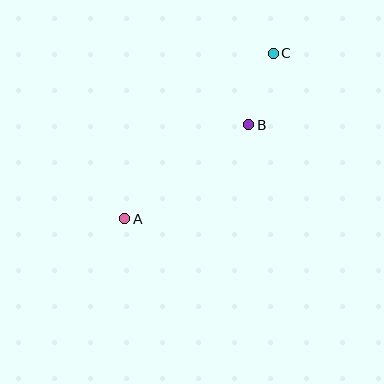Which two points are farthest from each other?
Points A and C are farthest from each other.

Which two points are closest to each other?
Points B and C are closest to each other.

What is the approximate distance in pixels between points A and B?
The distance between A and B is approximately 155 pixels.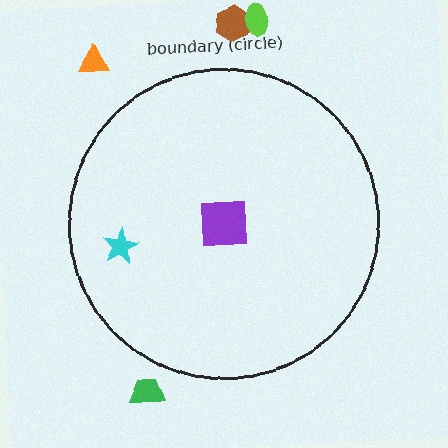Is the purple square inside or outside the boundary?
Inside.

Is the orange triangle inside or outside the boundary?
Outside.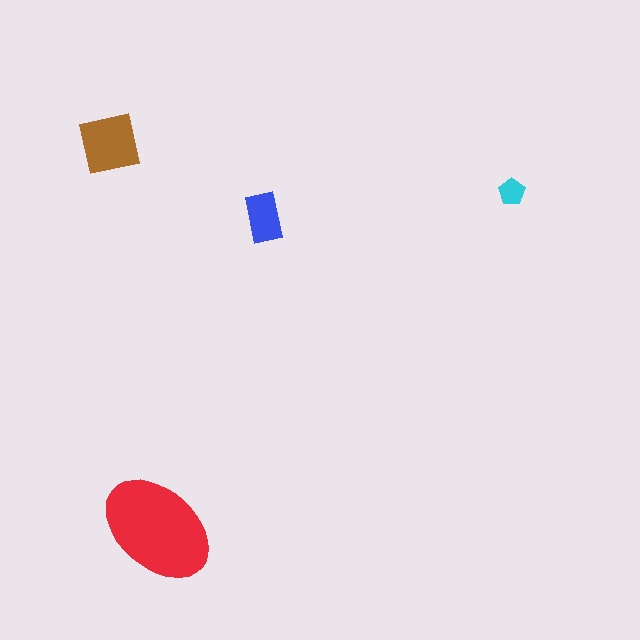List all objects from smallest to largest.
The cyan pentagon, the blue rectangle, the brown square, the red ellipse.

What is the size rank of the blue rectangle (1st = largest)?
3rd.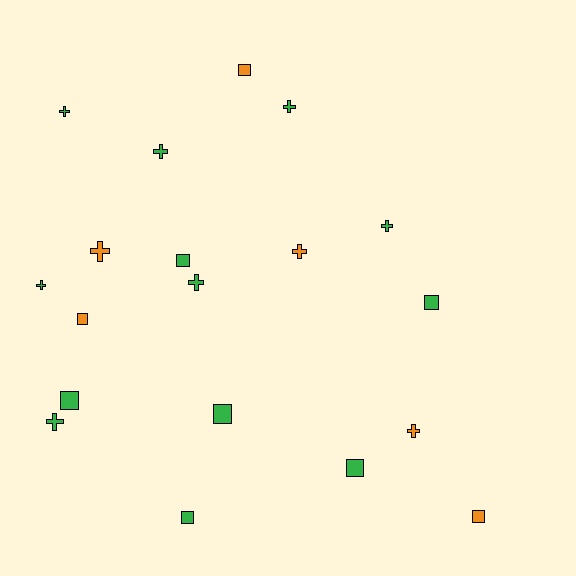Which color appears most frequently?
Green, with 13 objects.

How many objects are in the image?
There are 19 objects.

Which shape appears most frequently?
Cross, with 10 objects.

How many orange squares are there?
There are 3 orange squares.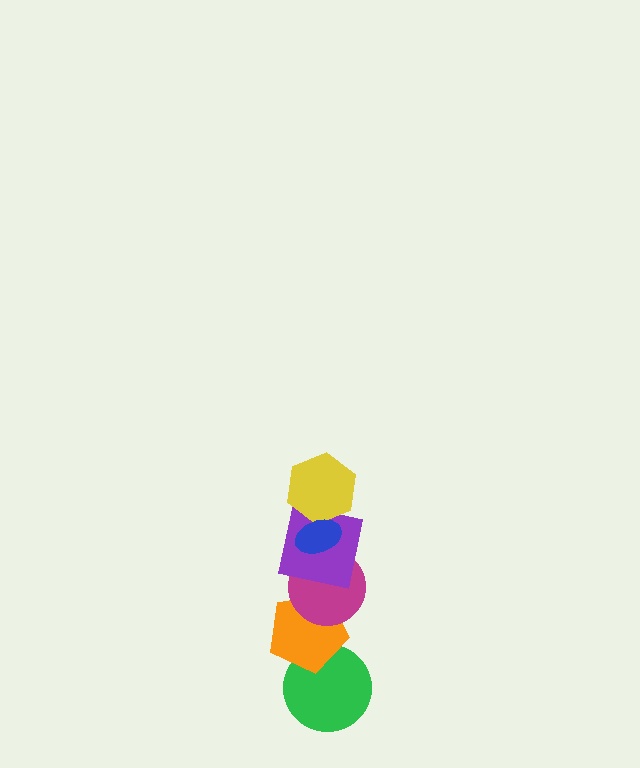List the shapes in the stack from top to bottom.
From top to bottom: the blue ellipse, the yellow hexagon, the purple square, the magenta circle, the orange pentagon, the green circle.